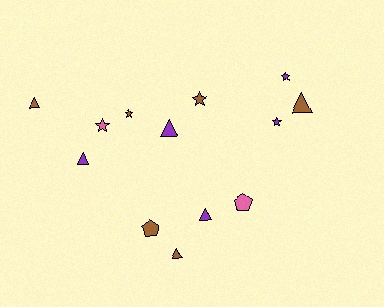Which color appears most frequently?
Brown, with 6 objects.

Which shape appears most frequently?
Triangle, with 6 objects.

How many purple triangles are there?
There are 3 purple triangles.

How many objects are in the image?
There are 13 objects.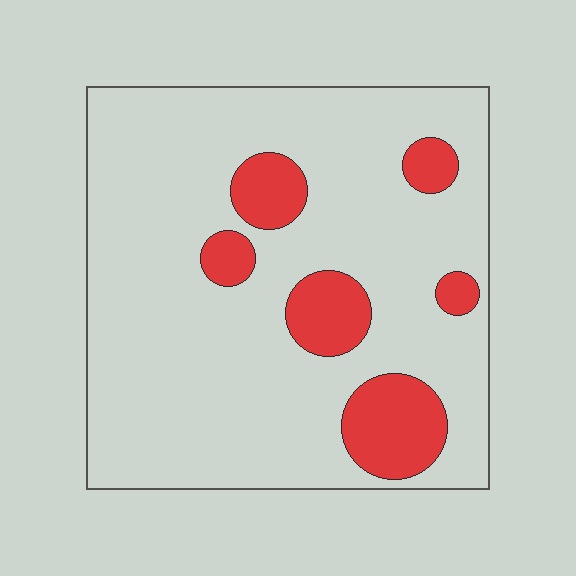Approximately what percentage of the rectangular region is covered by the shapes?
Approximately 15%.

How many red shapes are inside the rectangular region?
6.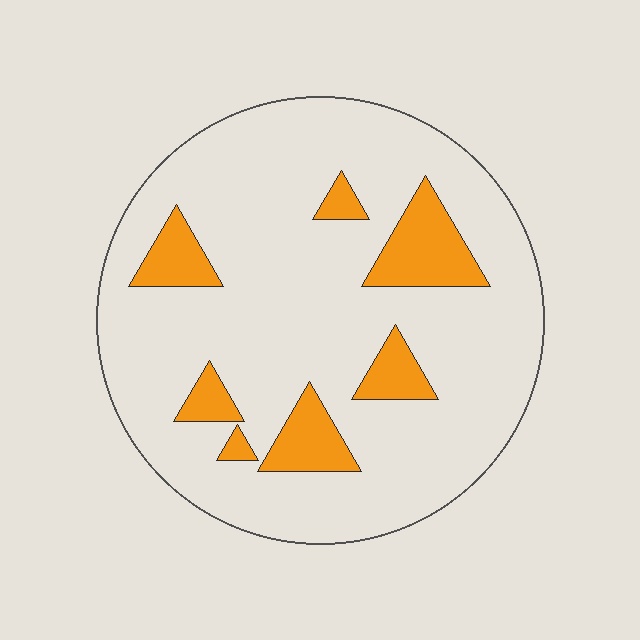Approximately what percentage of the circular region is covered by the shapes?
Approximately 15%.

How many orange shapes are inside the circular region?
7.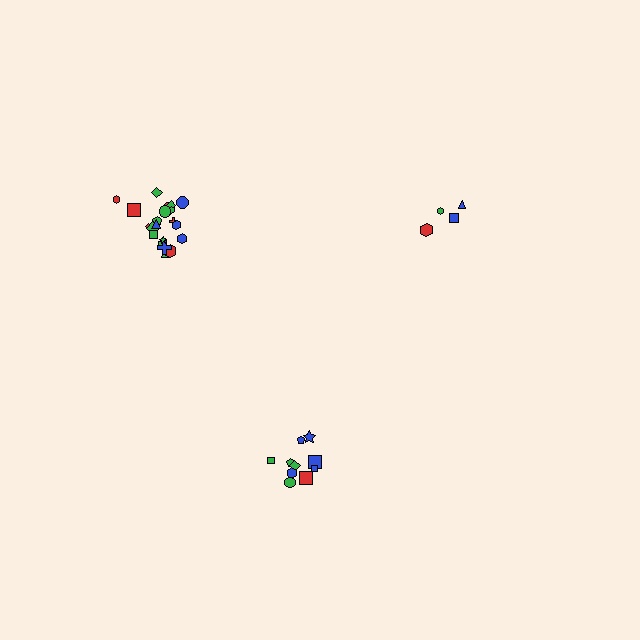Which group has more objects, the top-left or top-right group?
The top-left group.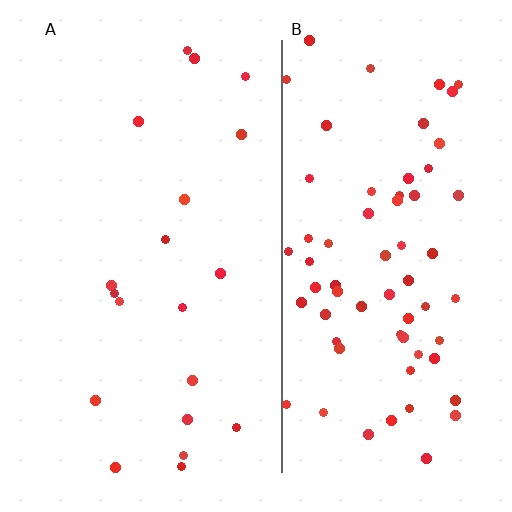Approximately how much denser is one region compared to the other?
Approximately 3.5× — region B over region A.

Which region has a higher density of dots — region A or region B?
B (the right).